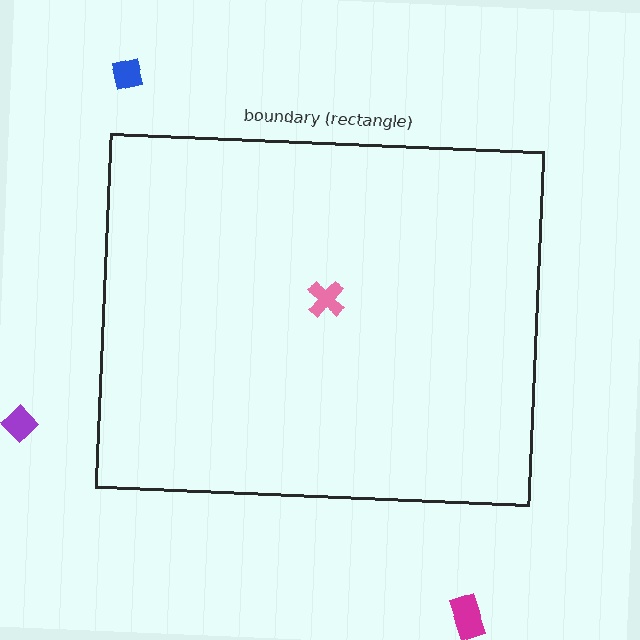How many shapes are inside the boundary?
1 inside, 3 outside.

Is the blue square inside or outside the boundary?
Outside.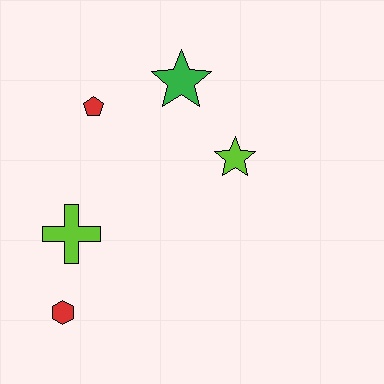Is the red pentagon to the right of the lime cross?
Yes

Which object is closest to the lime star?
The green star is closest to the lime star.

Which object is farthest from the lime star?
The red hexagon is farthest from the lime star.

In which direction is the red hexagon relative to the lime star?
The red hexagon is to the left of the lime star.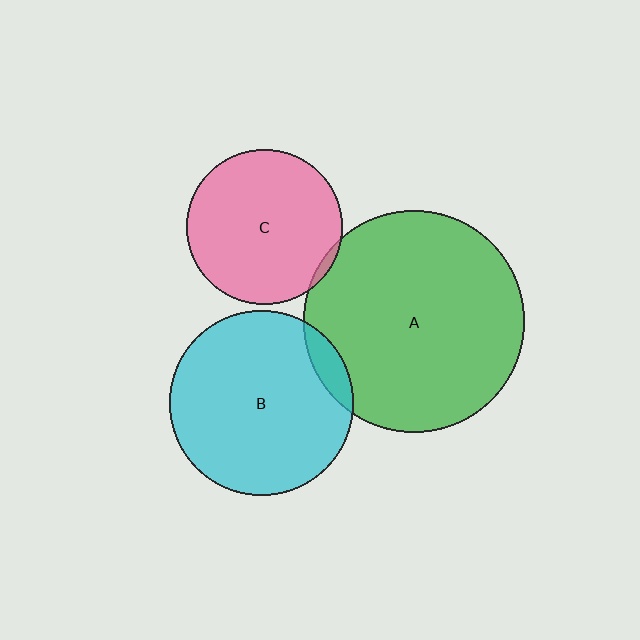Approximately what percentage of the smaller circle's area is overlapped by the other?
Approximately 5%.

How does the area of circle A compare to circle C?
Approximately 2.0 times.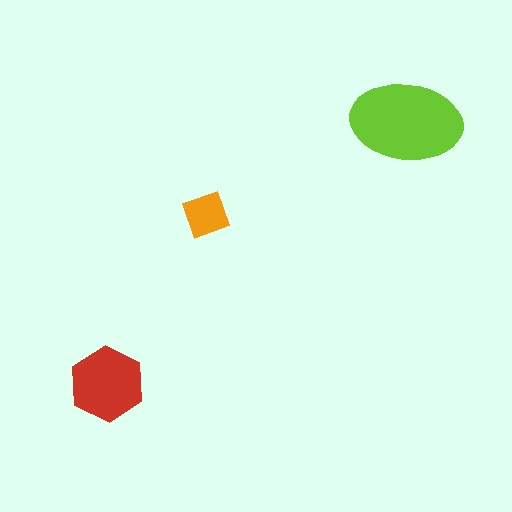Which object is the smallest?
The orange diamond.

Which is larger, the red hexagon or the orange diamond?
The red hexagon.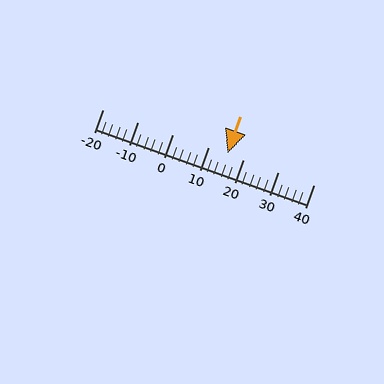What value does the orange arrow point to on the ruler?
The orange arrow points to approximately 16.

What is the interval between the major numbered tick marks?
The major tick marks are spaced 10 units apart.